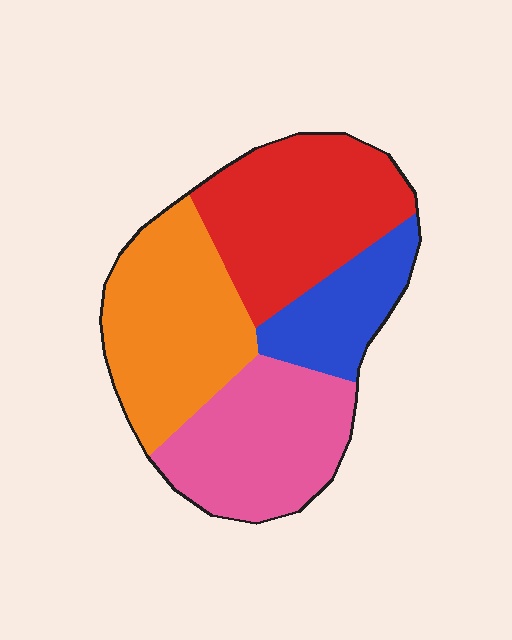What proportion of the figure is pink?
Pink covers about 25% of the figure.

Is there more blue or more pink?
Pink.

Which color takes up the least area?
Blue, at roughly 15%.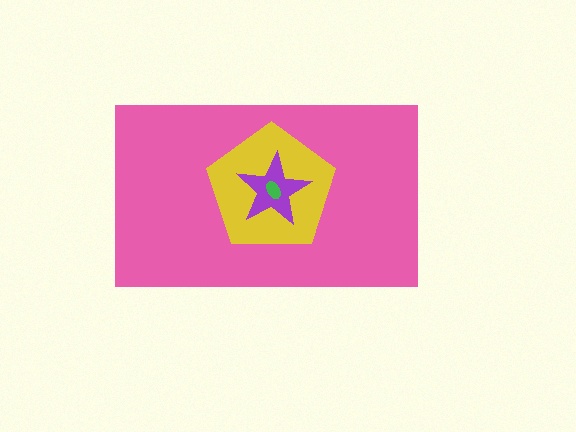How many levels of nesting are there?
4.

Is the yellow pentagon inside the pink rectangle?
Yes.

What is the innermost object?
The green ellipse.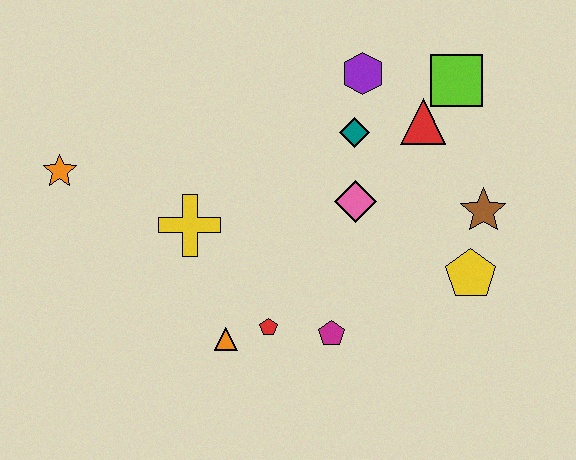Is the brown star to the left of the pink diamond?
No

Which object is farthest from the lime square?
The orange star is farthest from the lime square.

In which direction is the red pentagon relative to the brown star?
The red pentagon is to the left of the brown star.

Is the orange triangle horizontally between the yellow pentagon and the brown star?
No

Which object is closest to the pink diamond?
The teal diamond is closest to the pink diamond.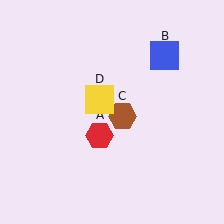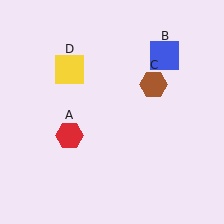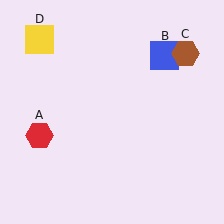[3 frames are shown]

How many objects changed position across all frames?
3 objects changed position: red hexagon (object A), brown hexagon (object C), yellow square (object D).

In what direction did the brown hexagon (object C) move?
The brown hexagon (object C) moved up and to the right.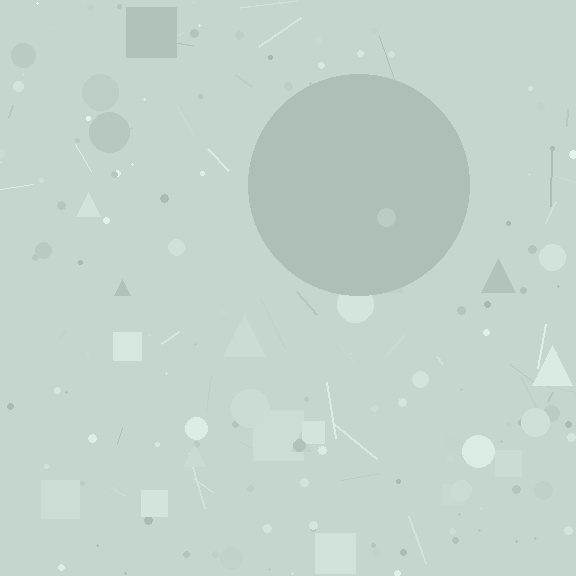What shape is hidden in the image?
A circle is hidden in the image.